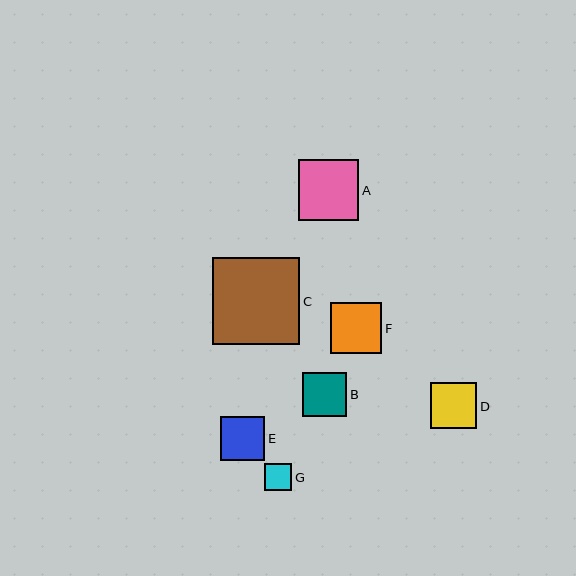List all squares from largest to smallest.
From largest to smallest: C, A, F, D, B, E, G.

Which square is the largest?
Square C is the largest with a size of approximately 87 pixels.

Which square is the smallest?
Square G is the smallest with a size of approximately 27 pixels.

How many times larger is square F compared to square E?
Square F is approximately 1.1 times the size of square E.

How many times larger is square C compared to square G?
Square C is approximately 3.3 times the size of square G.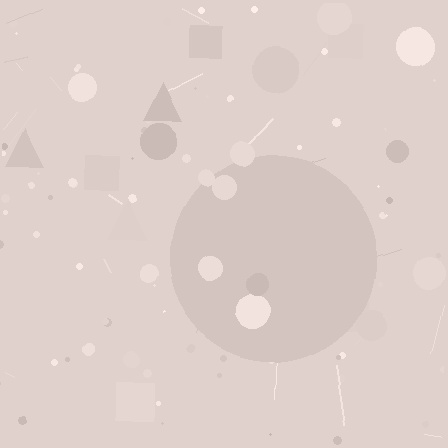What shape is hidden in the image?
A circle is hidden in the image.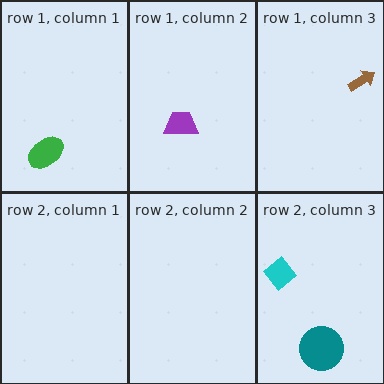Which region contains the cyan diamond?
The row 2, column 3 region.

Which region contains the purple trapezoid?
The row 1, column 2 region.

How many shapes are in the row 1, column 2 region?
1.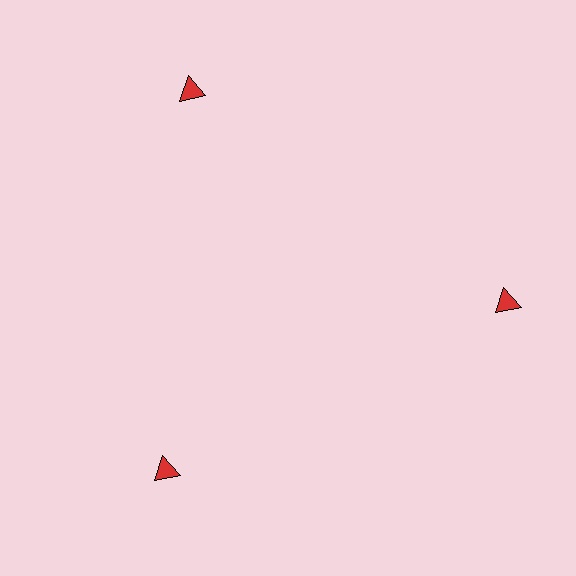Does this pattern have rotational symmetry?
Yes, this pattern has 3-fold rotational symmetry. It looks the same after rotating 120 degrees around the center.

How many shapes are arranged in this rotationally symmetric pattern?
There are 3 shapes, arranged in 3 groups of 1.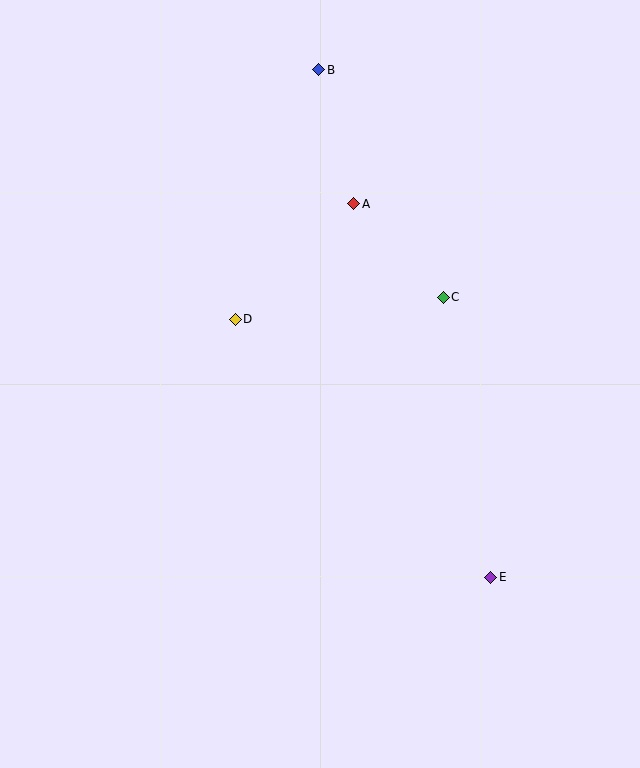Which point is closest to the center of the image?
Point D at (235, 319) is closest to the center.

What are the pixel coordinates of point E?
Point E is at (491, 577).